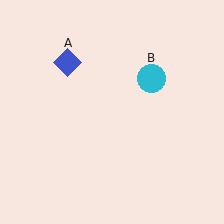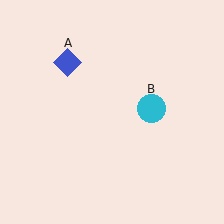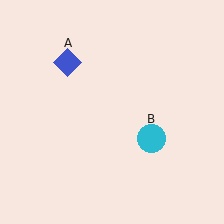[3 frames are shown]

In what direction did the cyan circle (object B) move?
The cyan circle (object B) moved down.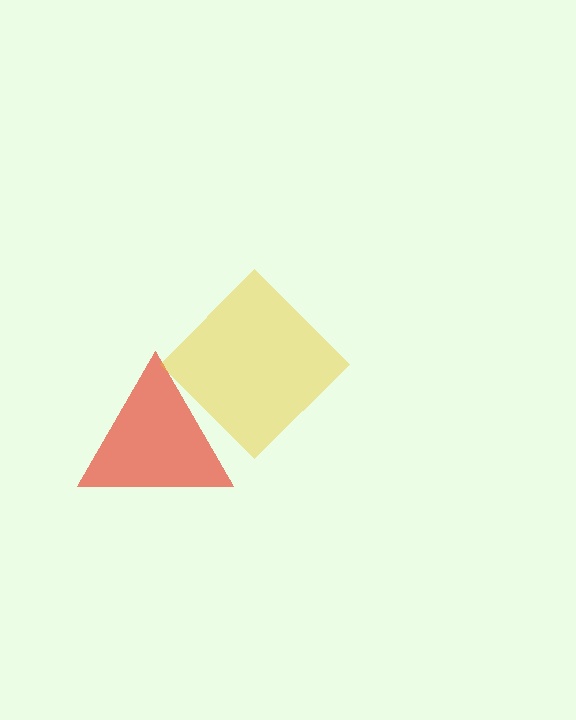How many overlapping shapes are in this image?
There are 2 overlapping shapes in the image.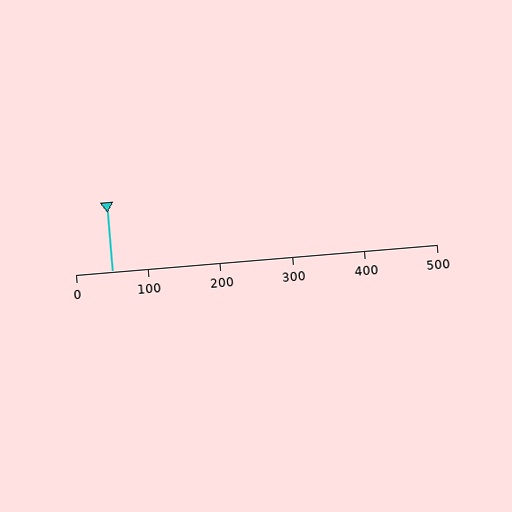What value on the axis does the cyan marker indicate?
The marker indicates approximately 50.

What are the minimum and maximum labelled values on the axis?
The axis runs from 0 to 500.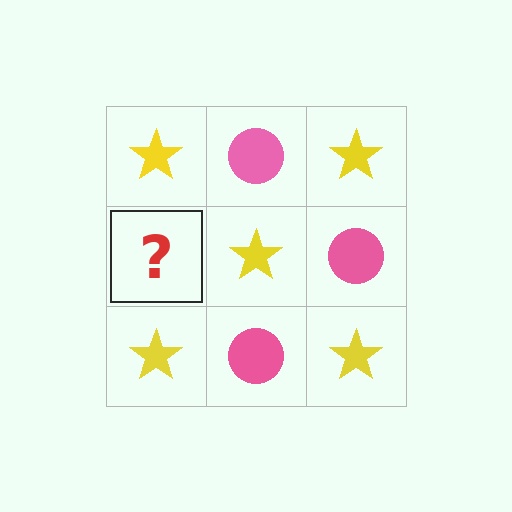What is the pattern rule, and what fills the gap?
The rule is that it alternates yellow star and pink circle in a checkerboard pattern. The gap should be filled with a pink circle.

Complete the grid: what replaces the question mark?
The question mark should be replaced with a pink circle.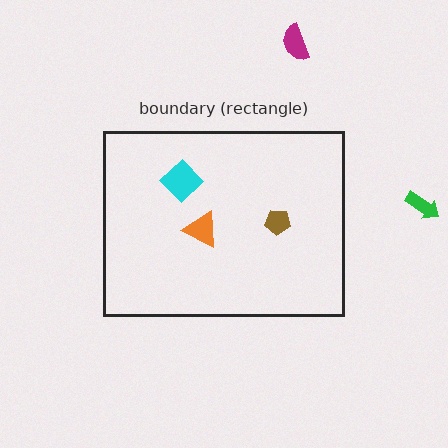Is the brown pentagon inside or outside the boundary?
Inside.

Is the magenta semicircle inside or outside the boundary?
Outside.